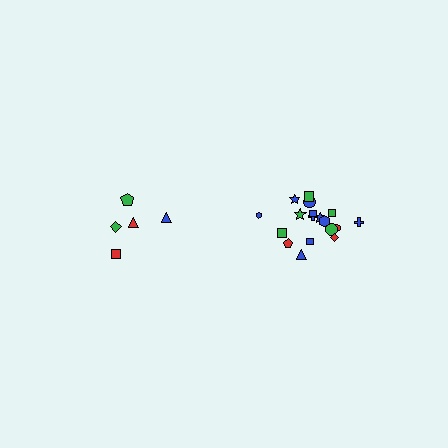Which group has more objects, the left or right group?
The right group.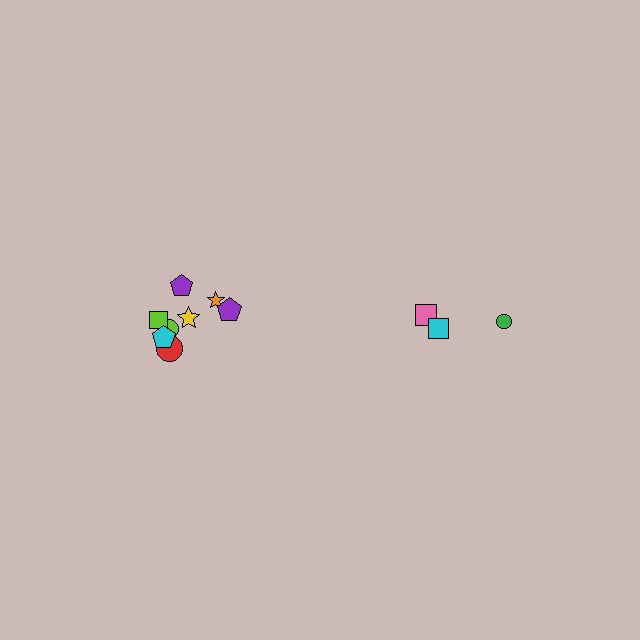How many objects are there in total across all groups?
There are 11 objects.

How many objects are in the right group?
There are 3 objects.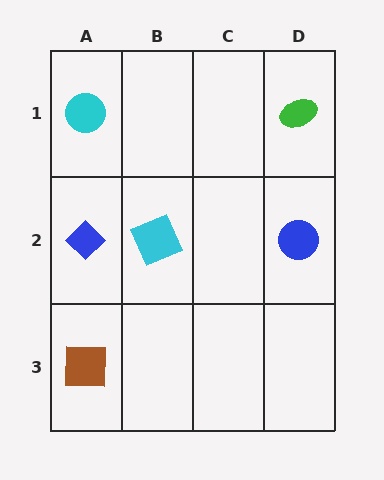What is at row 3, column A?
A brown square.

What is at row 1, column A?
A cyan circle.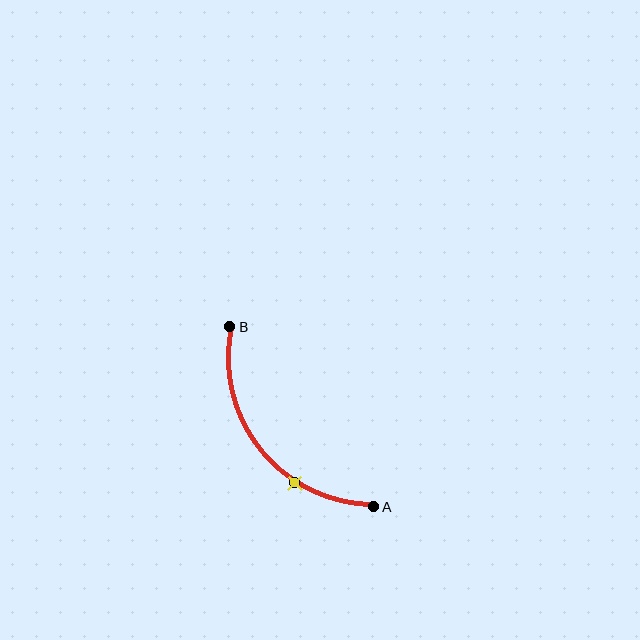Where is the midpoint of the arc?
The arc midpoint is the point on the curve farthest from the straight line joining A and B. It sits below and to the left of that line.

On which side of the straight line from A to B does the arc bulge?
The arc bulges below and to the left of the straight line connecting A and B.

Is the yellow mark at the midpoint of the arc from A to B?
No. The yellow mark lies on the arc but is closer to endpoint A. The arc midpoint would be at the point on the curve equidistant along the arc from both A and B.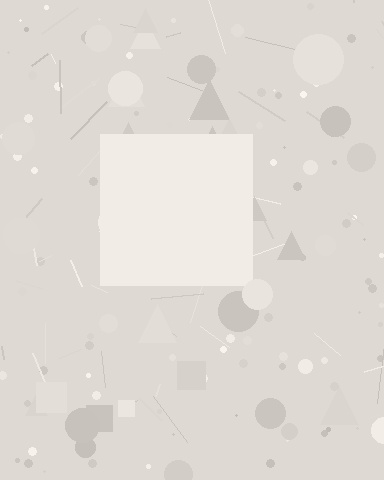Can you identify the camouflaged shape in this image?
The camouflaged shape is a square.